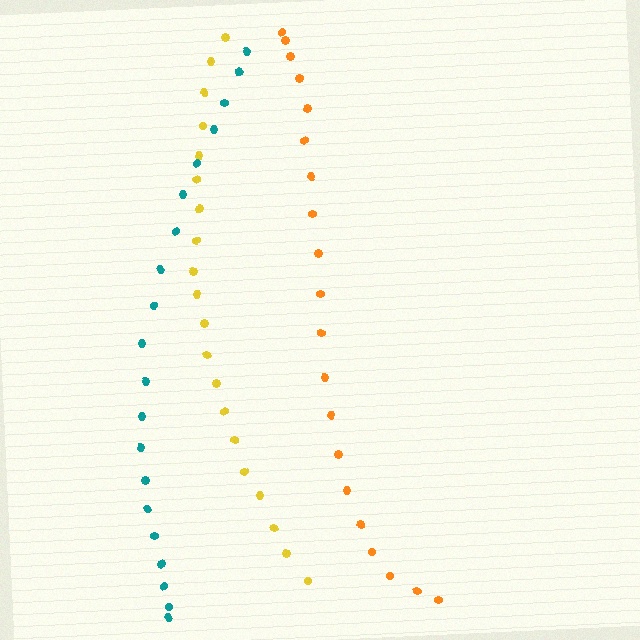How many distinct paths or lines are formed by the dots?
There are 3 distinct paths.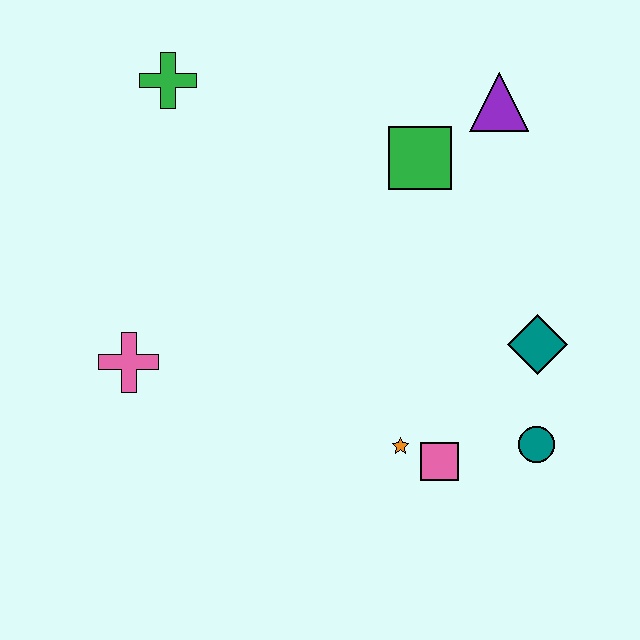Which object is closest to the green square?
The purple triangle is closest to the green square.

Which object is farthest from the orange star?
The green cross is farthest from the orange star.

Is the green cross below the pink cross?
No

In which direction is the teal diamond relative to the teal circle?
The teal diamond is above the teal circle.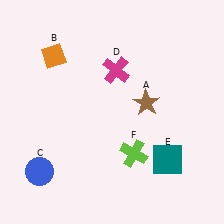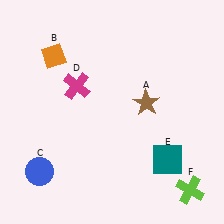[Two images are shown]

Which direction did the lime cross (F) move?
The lime cross (F) moved right.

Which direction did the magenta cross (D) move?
The magenta cross (D) moved left.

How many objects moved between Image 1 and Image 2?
2 objects moved between the two images.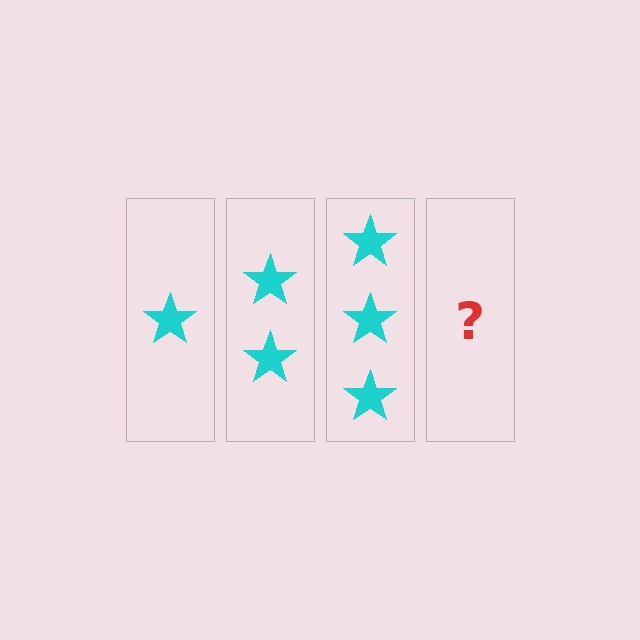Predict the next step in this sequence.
The next step is 4 stars.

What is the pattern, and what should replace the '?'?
The pattern is that each step adds one more star. The '?' should be 4 stars.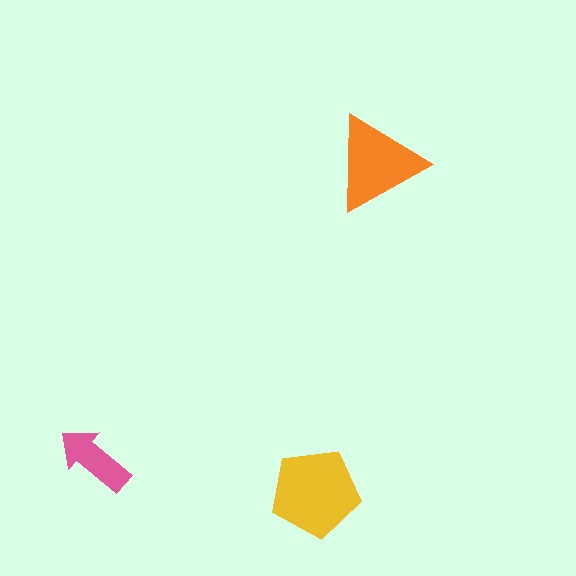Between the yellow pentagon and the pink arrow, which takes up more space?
The yellow pentagon.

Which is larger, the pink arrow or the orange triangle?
The orange triangle.